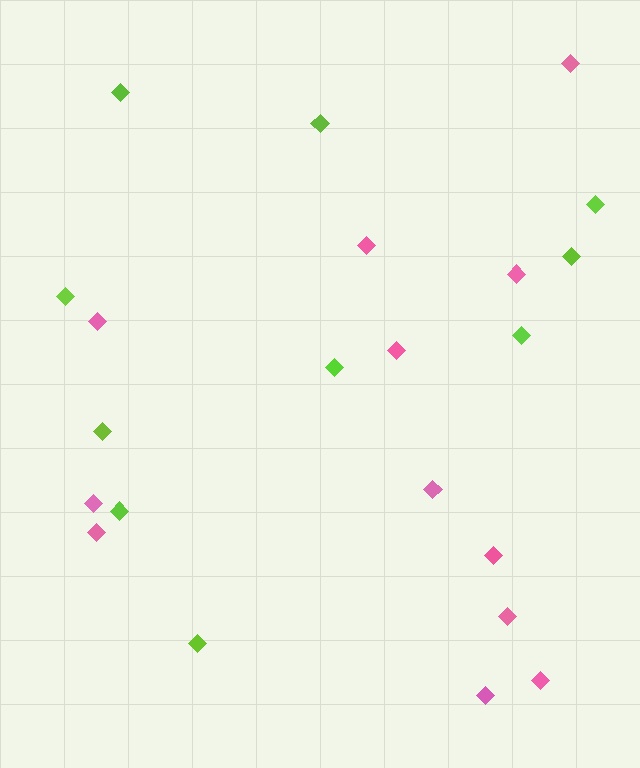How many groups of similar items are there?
There are 2 groups: one group of lime diamonds (10) and one group of pink diamonds (12).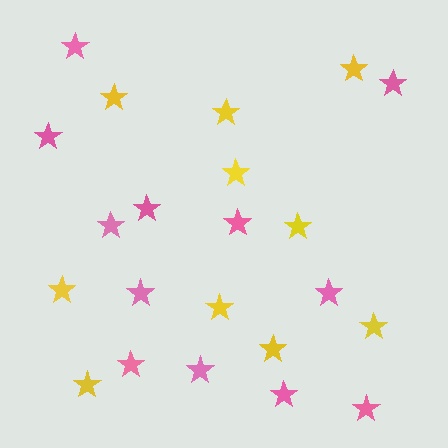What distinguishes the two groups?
There are 2 groups: one group of yellow stars (10) and one group of pink stars (12).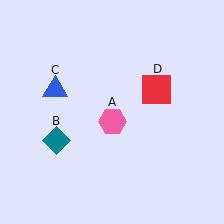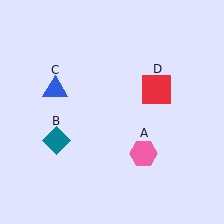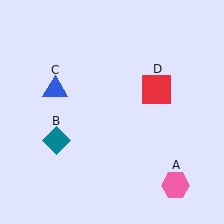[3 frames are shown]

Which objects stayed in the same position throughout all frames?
Teal diamond (object B) and blue triangle (object C) and red square (object D) remained stationary.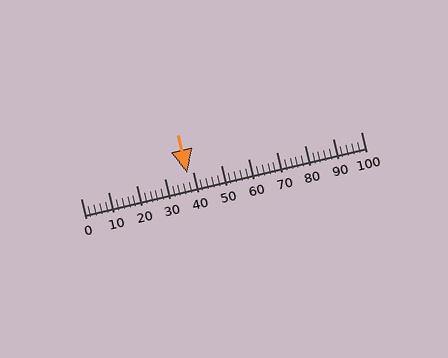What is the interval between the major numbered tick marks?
The major tick marks are spaced 10 units apart.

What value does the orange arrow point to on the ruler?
The orange arrow points to approximately 38.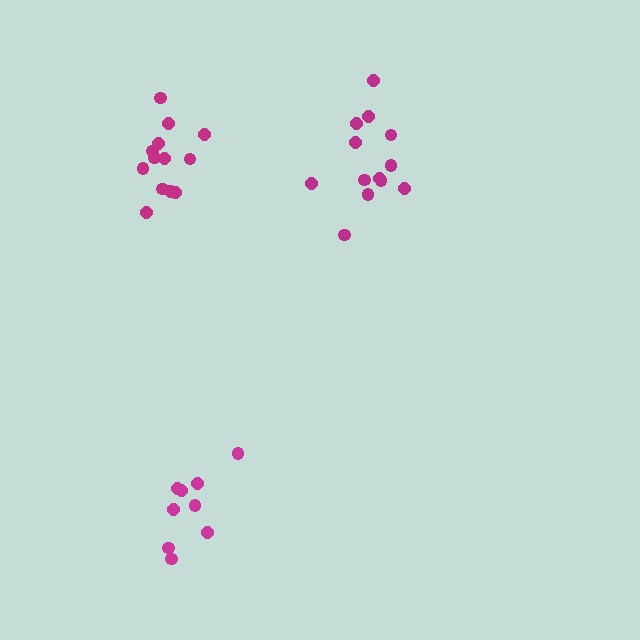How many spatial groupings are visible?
There are 3 spatial groupings.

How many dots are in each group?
Group 1: 9 dots, Group 2: 13 dots, Group 3: 13 dots (35 total).